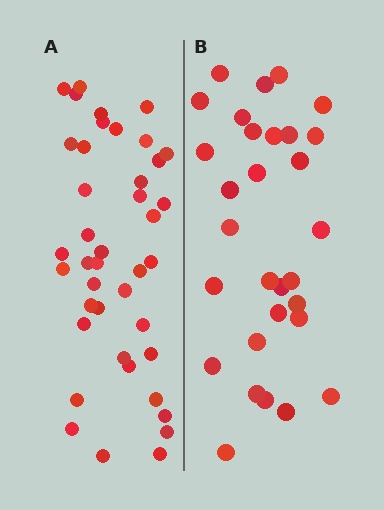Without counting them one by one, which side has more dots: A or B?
Region A (the left region) has more dots.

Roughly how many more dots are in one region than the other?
Region A has roughly 12 or so more dots than region B.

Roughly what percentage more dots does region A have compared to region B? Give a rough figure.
About 35% more.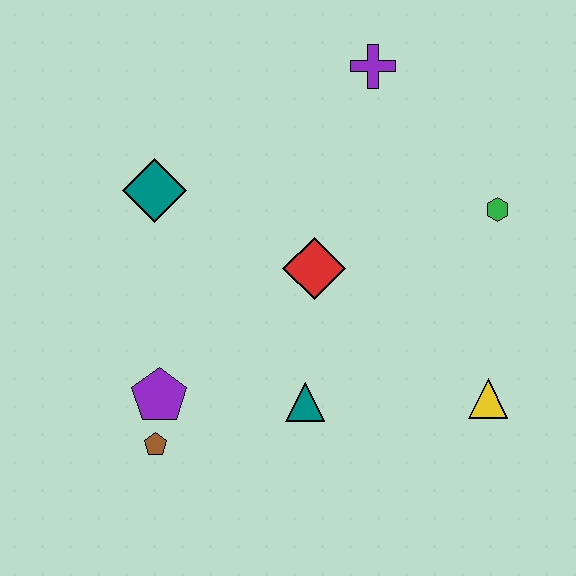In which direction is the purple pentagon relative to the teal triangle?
The purple pentagon is to the left of the teal triangle.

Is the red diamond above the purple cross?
No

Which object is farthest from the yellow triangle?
The teal diamond is farthest from the yellow triangle.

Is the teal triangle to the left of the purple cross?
Yes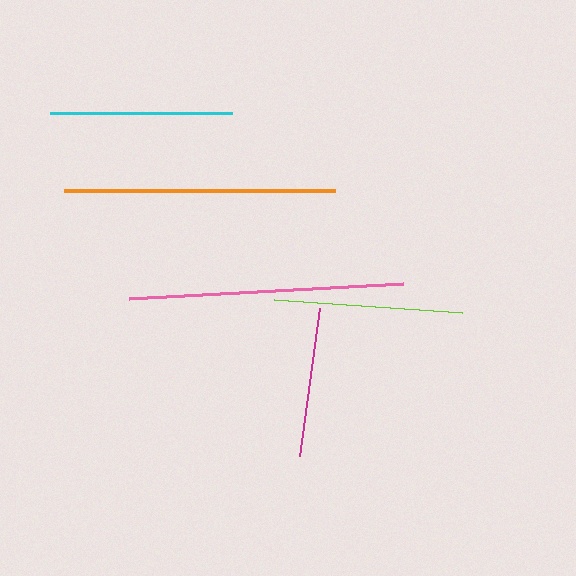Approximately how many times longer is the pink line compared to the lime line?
The pink line is approximately 1.5 times the length of the lime line.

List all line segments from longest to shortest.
From longest to shortest: pink, orange, lime, cyan, magenta.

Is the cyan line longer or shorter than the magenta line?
The cyan line is longer than the magenta line.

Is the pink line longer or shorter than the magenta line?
The pink line is longer than the magenta line.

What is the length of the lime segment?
The lime segment is approximately 189 pixels long.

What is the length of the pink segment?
The pink segment is approximately 274 pixels long.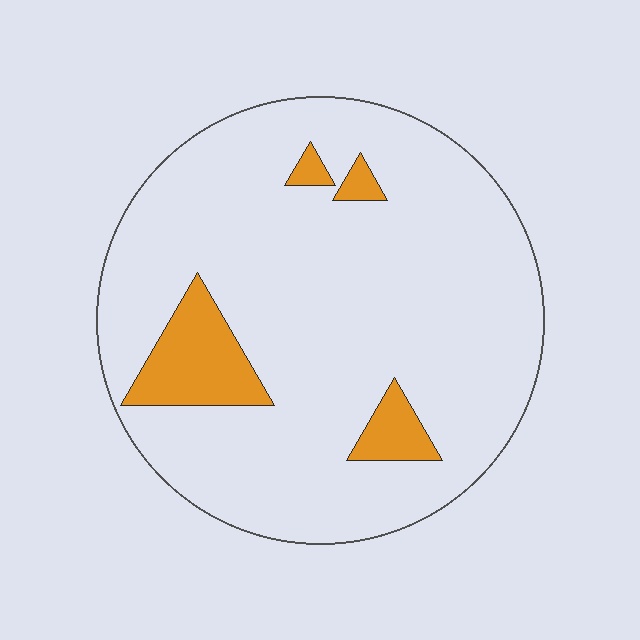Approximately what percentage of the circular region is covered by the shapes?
Approximately 10%.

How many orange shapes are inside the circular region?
4.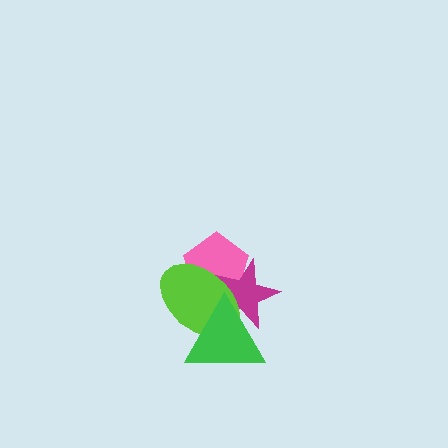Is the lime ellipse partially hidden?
Yes, it is partially covered by another shape.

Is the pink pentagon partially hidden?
Yes, it is partially covered by another shape.